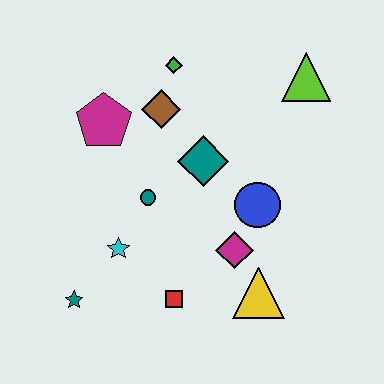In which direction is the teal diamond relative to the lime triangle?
The teal diamond is to the left of the lime triangle.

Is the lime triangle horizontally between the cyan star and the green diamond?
No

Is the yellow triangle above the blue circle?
No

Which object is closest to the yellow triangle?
The magenta diamond is closest to the yellow triangle.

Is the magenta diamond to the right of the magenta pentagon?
Yes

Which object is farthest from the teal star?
The lime triangle is farthest from the teal star.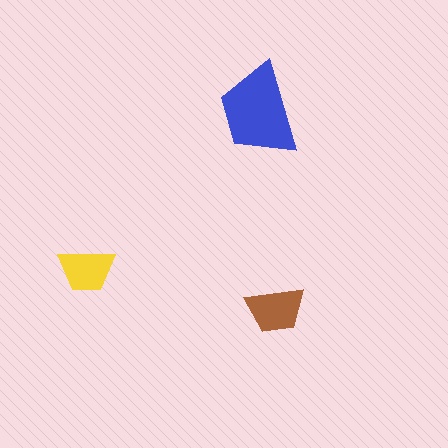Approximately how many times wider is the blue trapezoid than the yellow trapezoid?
About 1.5 times wider.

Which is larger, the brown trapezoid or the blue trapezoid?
The blue one.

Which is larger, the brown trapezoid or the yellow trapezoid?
The brown one.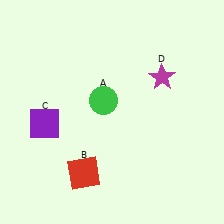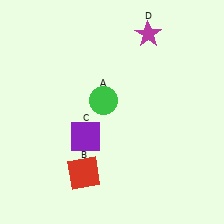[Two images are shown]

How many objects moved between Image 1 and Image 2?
2 objects moved between the two images.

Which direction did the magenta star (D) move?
The magenta star (D) moved up.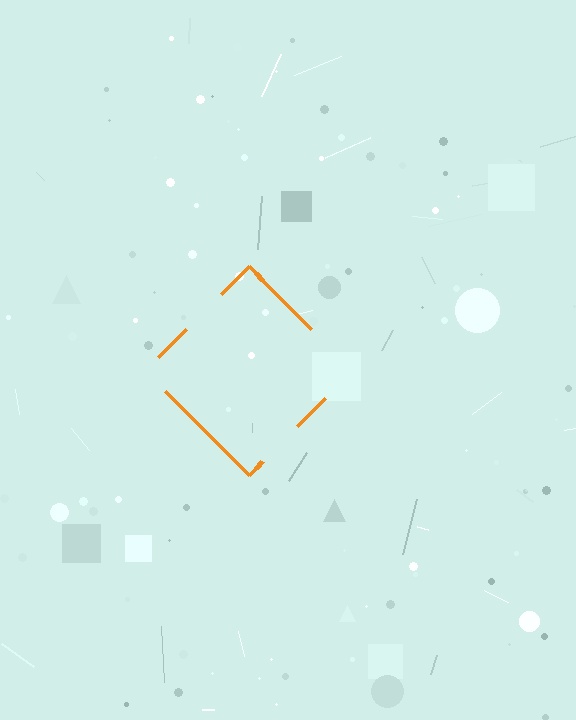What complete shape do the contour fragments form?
The contour fragments form a diamond.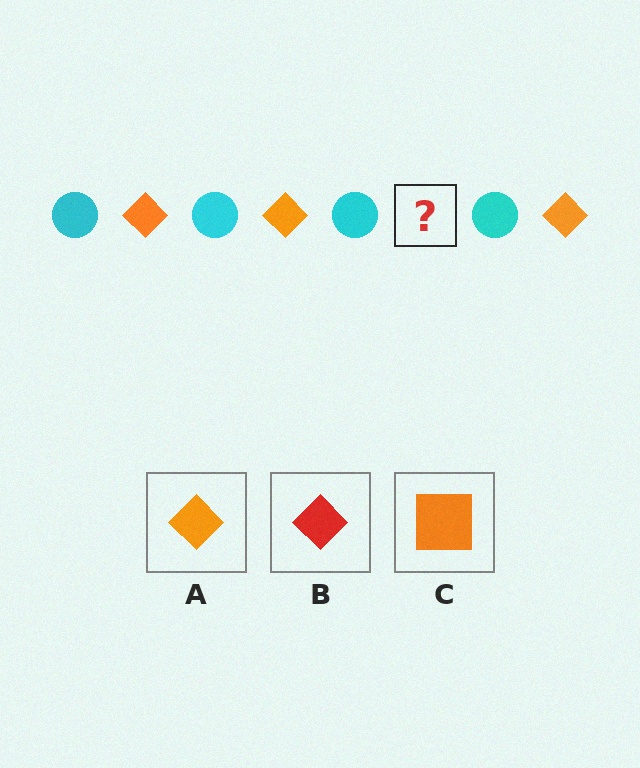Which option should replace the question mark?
Option A.